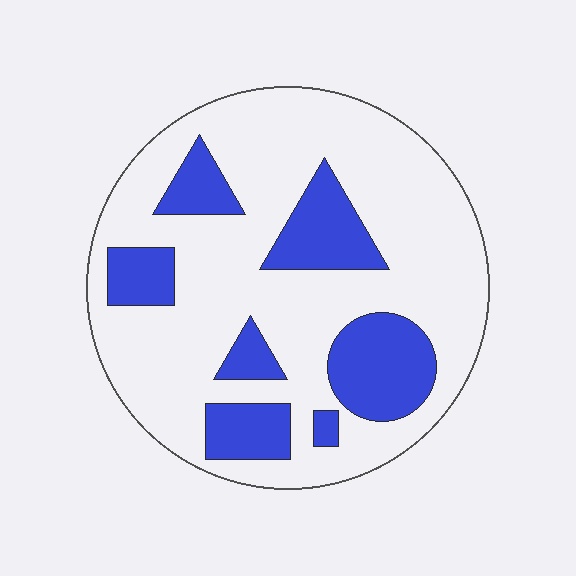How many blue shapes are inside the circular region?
7.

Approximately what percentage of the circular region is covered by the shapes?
Approximately 25%.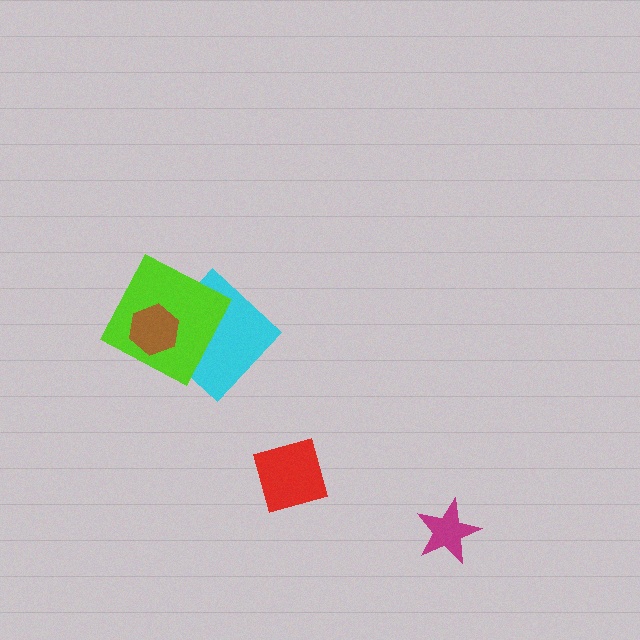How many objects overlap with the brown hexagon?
2 objects overlap with the brown hexagon.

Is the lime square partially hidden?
Yes, it is partially covered by another shape.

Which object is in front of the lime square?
The brown hexagon is in front of the lime square.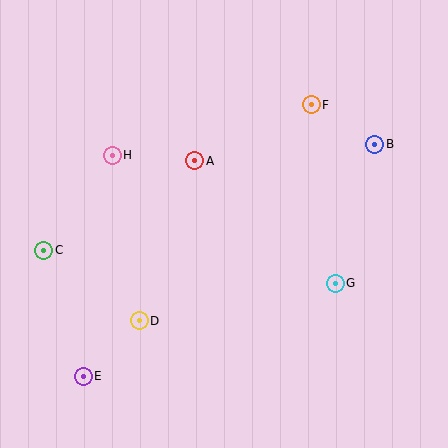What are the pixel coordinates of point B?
Point B is at (375, 144).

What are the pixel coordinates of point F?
Point F is at (311, 105).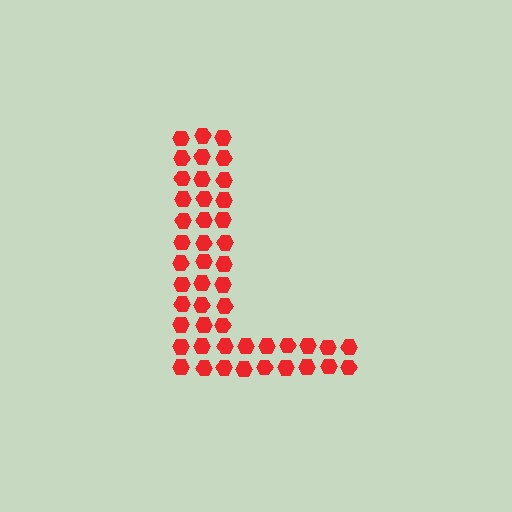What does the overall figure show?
The overall figure shows the letter L.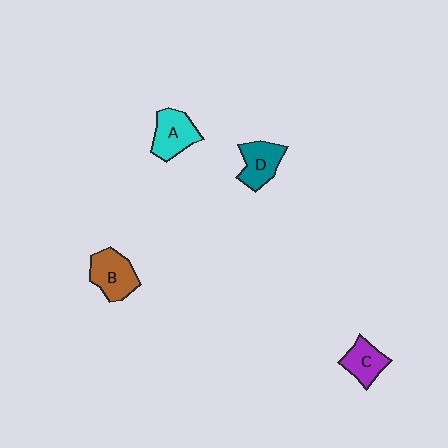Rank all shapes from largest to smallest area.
From largest to smallest: B (brown), A (cyan), D (teal), C (purple).